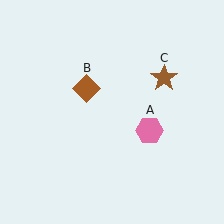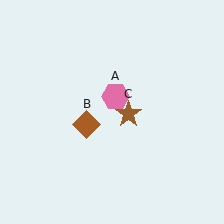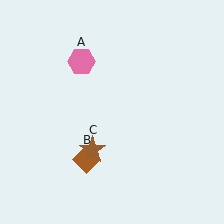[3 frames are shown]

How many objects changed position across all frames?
3 objects changed position: pink hexagon (object A), brown diamond (object B), brown star (object C).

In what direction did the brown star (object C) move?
The brown star (object C) moved down and to the left.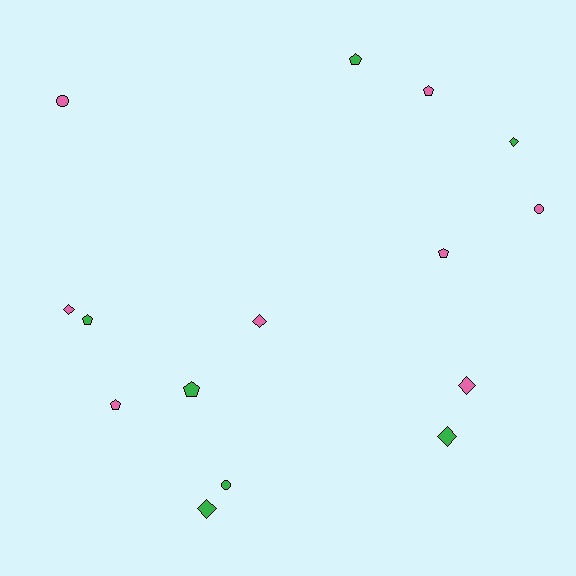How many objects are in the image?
There are 15 objects.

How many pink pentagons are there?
There are 3 pink pentagons.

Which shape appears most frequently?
Pentagon, with 6 objects.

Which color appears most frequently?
Pink, with 8 objects.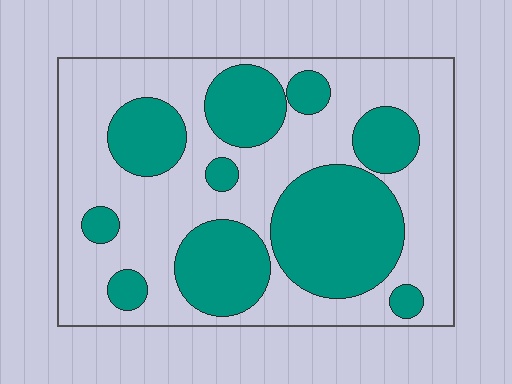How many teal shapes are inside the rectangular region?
10.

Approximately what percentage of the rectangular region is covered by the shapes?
Approximately 40%.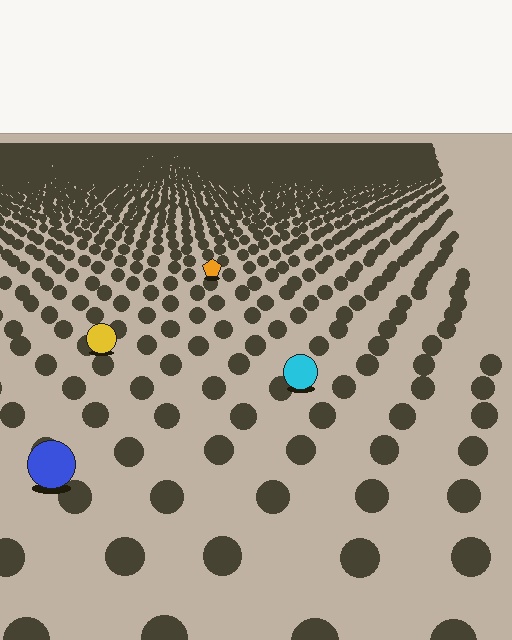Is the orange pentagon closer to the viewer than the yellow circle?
No. The yellow circle is closer — you can tell from the texture gradient: the ground texture is coarser near it.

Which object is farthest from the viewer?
The orange pentagon is farthest from the viewer. It appears smaller and the ground texture around it is denser.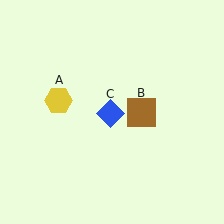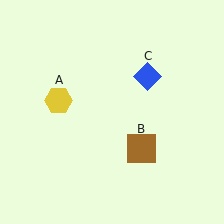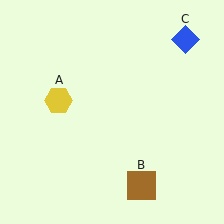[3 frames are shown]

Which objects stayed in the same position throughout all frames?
Yellow hexagon (object A) remained stationary.